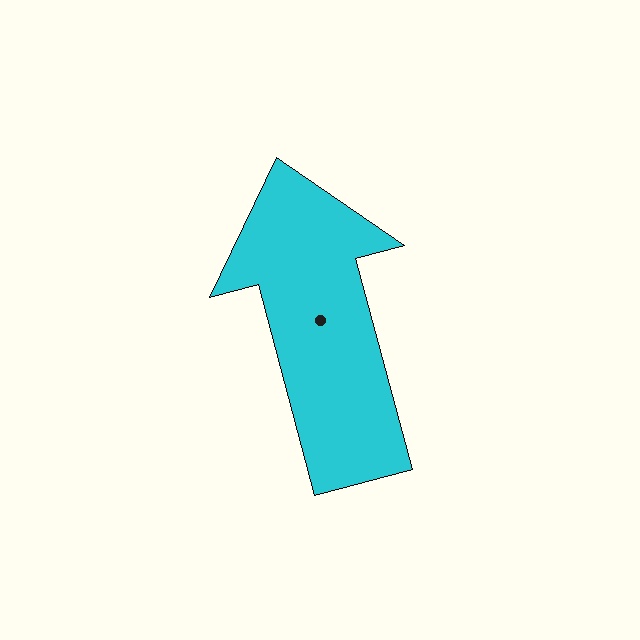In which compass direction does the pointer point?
North.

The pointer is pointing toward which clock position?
Roughly 12 o'clock.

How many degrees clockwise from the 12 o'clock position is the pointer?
Approximately 345 degrees.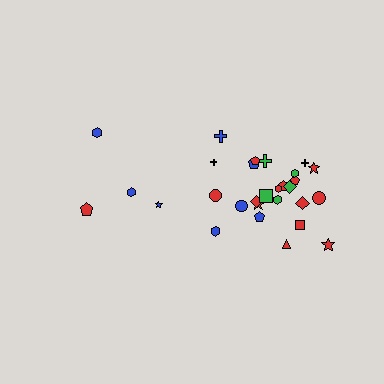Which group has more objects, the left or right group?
The right group.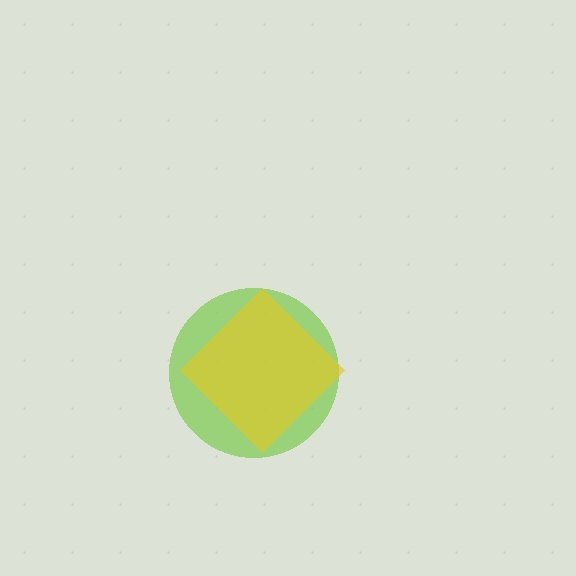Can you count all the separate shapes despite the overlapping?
Yes, there are 2 separate shapes.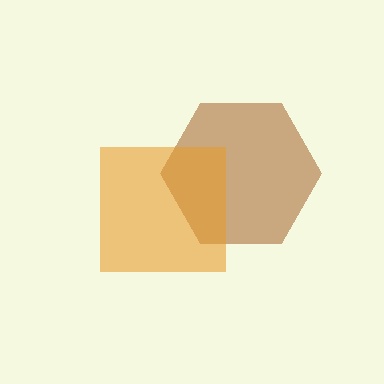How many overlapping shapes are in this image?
There are 2 overlapping shapes in the image.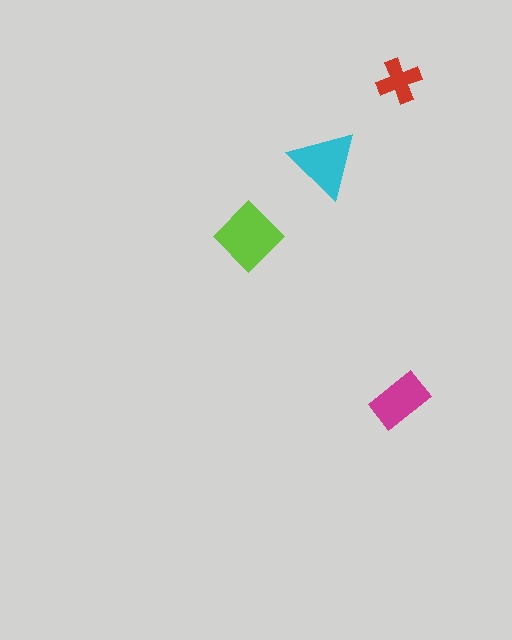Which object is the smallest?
The red cross.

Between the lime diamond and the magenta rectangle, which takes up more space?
The lime diamond.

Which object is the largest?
The lime diamond.